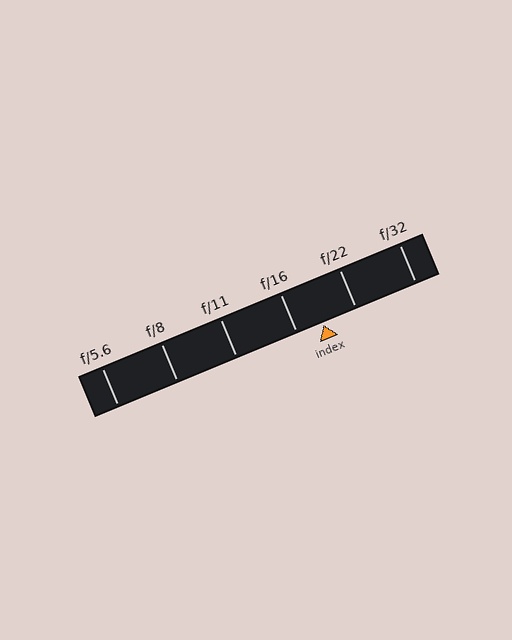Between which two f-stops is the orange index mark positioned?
The index mark is between f/16 and f/22.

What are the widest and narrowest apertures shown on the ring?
The widest aperture shown is f/5.6 and the narrowest is f/32.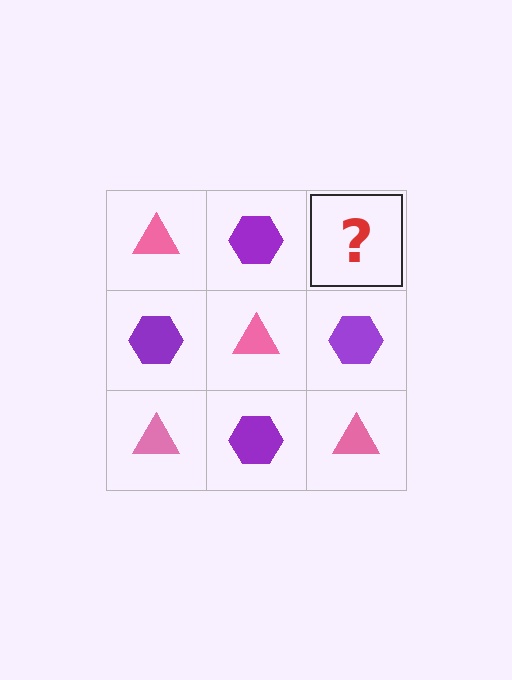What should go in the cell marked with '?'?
The missing cell should contain a pink triangle.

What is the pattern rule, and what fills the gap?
The rule is that it alternates pink triangle and purple hexagon in a checkerboard pattern. The gap should be filled with a pink triangle.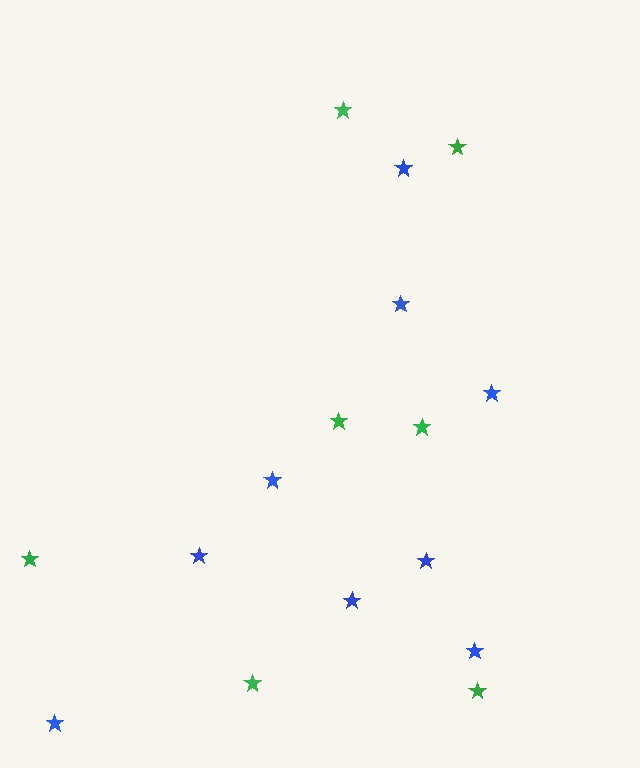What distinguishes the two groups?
There are 2 groups: one group of blue stars (9) and one group of green stars (7).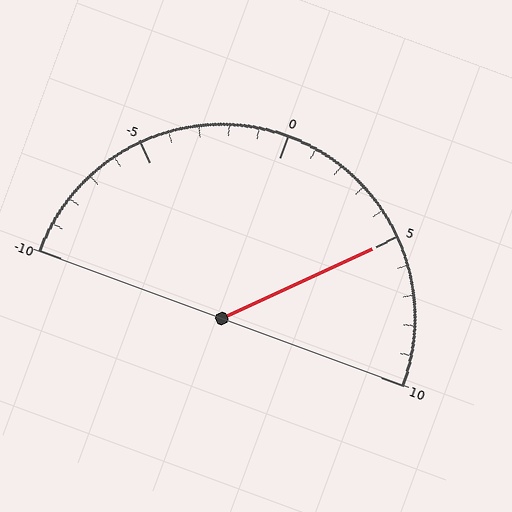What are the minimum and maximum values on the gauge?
The gauge ranges from -10 to 10.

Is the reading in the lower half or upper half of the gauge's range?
The reading is in the upper half of the range (-10 to 10).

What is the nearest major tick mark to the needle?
The nearest major tick mark is 5.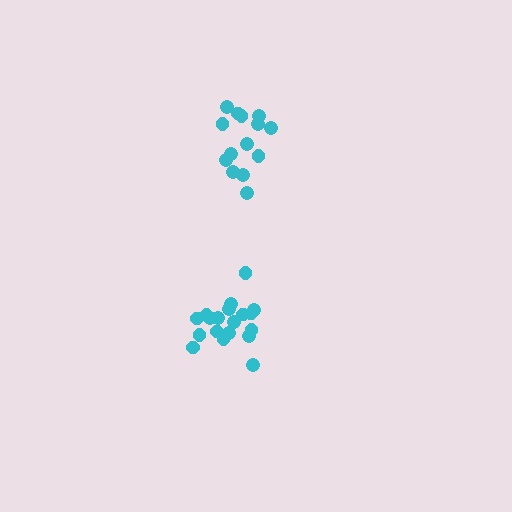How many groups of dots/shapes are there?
There are 2 groups.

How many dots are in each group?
Group 1: 19 dots, Group 2: 14 dots (33 total).